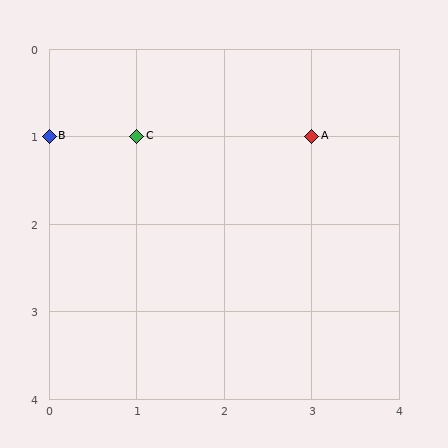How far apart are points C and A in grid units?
Points C and A are 2 columns apart.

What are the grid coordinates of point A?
Point A is at grid coordinates (3, 1).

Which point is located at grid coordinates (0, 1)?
Point B is at (0, 1).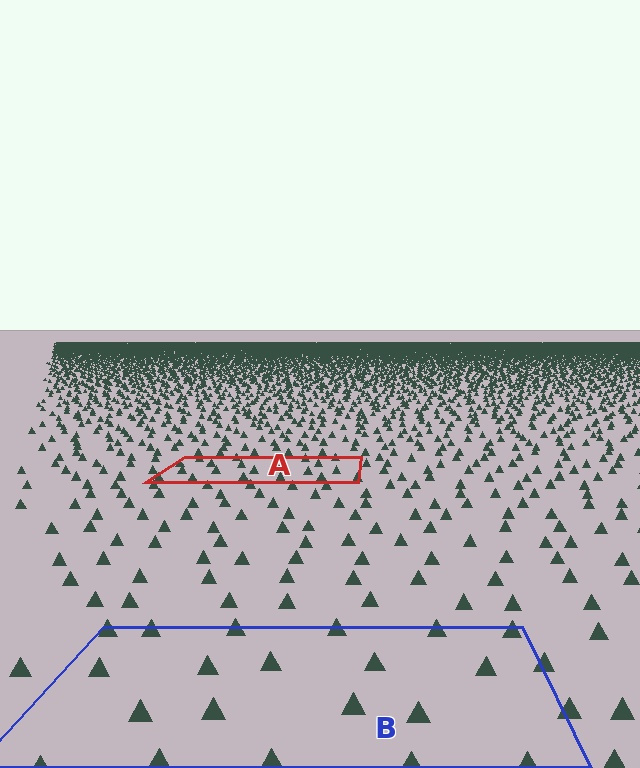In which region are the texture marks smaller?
The texture marks are smaller in region A, because it is farther away.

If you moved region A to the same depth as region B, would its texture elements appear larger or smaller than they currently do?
They would appear larger. At a closer depth, the same texture elements are projected at a bigger on-screen size.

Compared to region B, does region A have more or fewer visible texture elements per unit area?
Region A has more texture elements per unit area — they are packed more densely because it is farther away.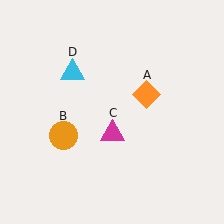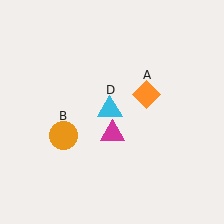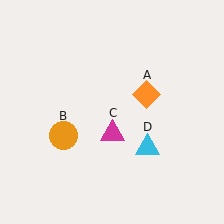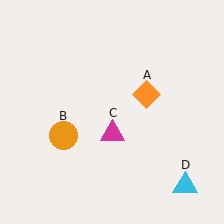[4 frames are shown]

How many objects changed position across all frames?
1 object changed position: cyan triangle (object D).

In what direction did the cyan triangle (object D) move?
The cyan triangle (object D) moved down and to the right.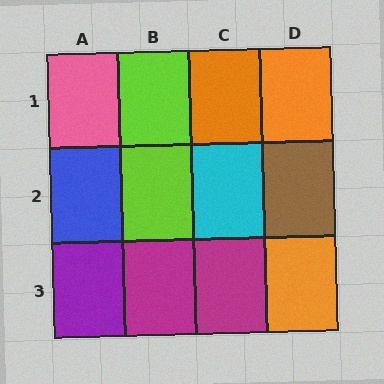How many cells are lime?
2 cells are lime.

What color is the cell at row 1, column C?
Orange.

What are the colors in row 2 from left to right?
Blue, lime, cyan, brown.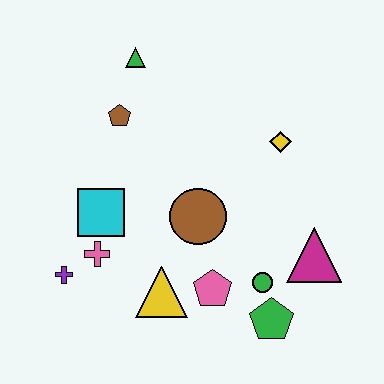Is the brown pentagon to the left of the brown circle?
Yes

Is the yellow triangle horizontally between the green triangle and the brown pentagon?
No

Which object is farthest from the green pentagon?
The green triangle is farthest from the green pentagon.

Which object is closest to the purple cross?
The pink cross is closest to the purple cross.